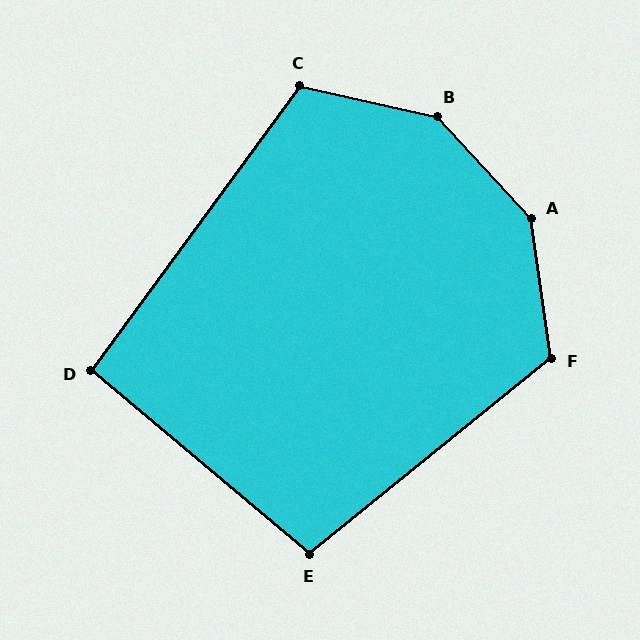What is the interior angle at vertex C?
Approximately 114 degrees (obtuse).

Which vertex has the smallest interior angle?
D, at approximately 94 degrees.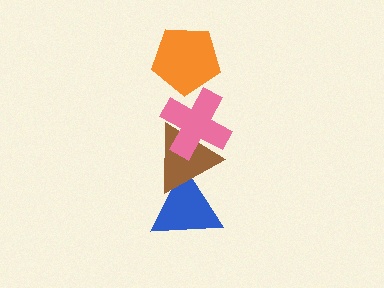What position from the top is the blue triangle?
The blue triangle is 4th from the top.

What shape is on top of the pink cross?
The orange pentagon is on top of the pink cross.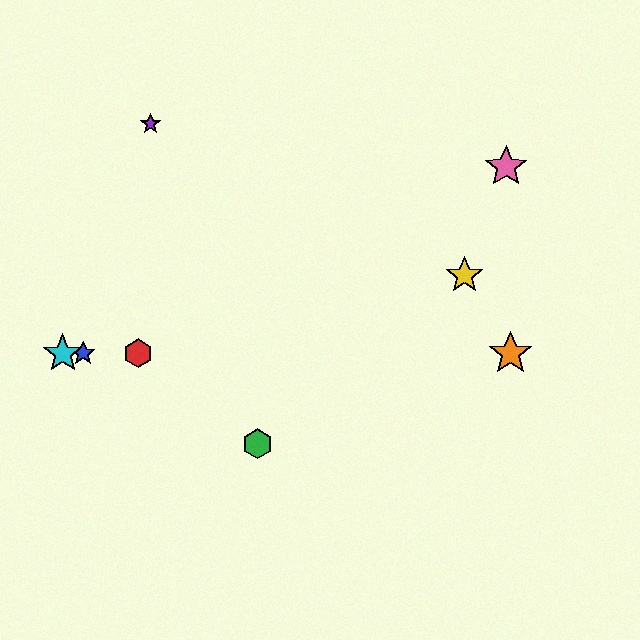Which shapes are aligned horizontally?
The red hexagon, the blue star, the orange star, the cyan star are aligned horizontally.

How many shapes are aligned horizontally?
4 shapes (the red hexagon, the blue star, the orange star, the cyan star) are aligned horizontally.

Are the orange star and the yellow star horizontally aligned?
No, the orange star is at y≈353 and the yellow star is at y≈275.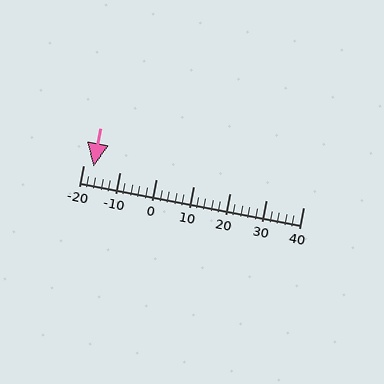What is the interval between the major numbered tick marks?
The major tick marks are spaced 10 units apart.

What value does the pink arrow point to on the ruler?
The pink arrow points to approximately -17.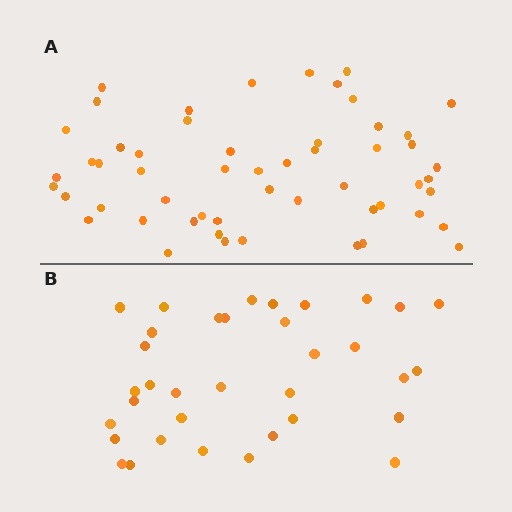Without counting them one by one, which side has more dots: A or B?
Region A (the top region) has more dots.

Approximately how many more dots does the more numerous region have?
Region A has approximately 20 more dots than region B.